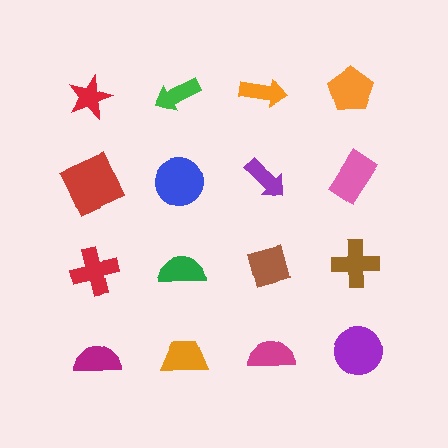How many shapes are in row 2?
4 shapes.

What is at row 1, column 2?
A green arrow.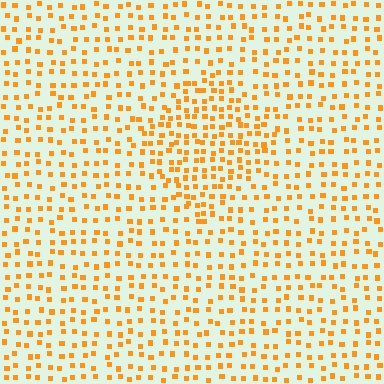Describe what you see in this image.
The image contains small orange elements arranged at two different densities. A diamond-shaped region is visible where the elements are more densely packed than the surrounding area.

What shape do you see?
I see a diamond.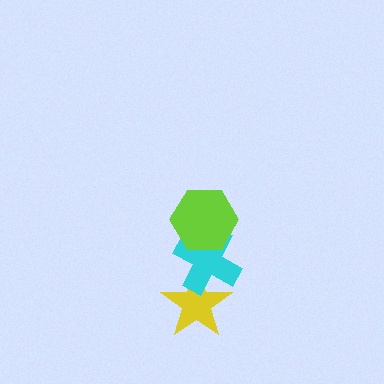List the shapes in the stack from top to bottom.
From top to bottom: the lime hexagon, the cyan cross, the yellow star.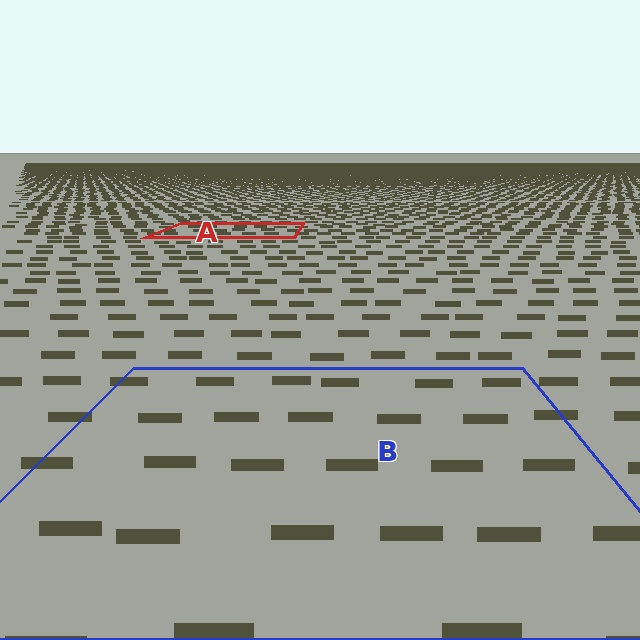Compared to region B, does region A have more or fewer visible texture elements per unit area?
Region A has more texture elements per unit area — they are packed more densely because it is farther away.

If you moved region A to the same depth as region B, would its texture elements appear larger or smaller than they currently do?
They would appear larger. At a closer depth, the same texture elements are projected at a bigger on-screen size.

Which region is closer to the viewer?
Region B is closer. The texture elements there are larger and more spread out.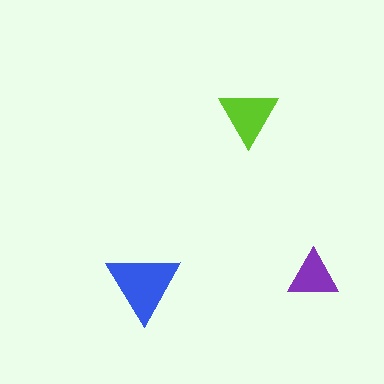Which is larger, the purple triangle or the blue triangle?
The blue one.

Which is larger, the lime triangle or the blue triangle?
The blue one.